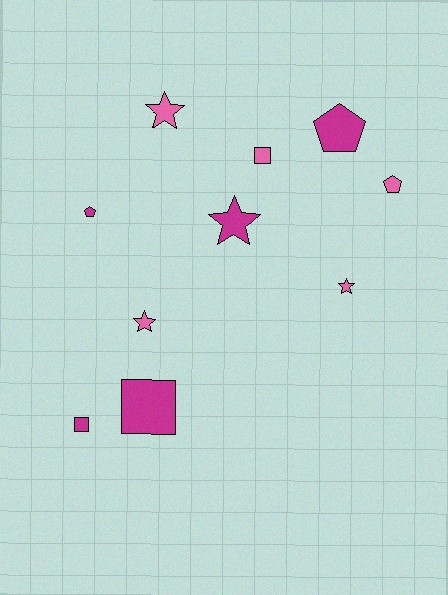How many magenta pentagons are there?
There are 2 magenta pentagons.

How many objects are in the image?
There are 10 objects.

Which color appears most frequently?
Pink, with 5 objects.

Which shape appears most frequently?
Star, with 4 objects.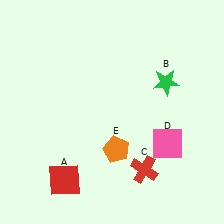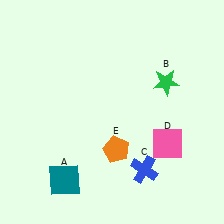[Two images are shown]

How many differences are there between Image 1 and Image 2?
There are 2 differences between the two images.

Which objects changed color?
A changed from red to teal. C changed from red to blue.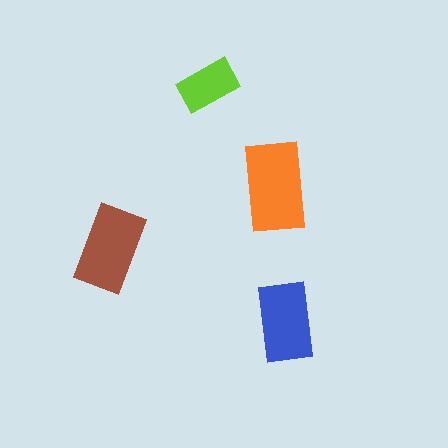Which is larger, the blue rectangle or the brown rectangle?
The brown one.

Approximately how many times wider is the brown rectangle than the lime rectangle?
About 1.5 times wider.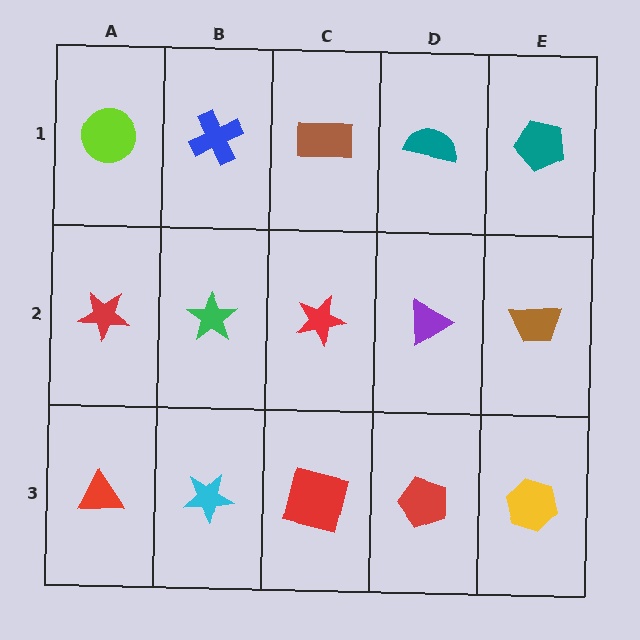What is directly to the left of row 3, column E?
A red pentagon.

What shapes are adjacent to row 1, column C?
A red star (row 2, column C), a blue cross (row 1, column B), a teal semicircle (row 1, column D).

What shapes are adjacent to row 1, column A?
A red star (row 2, column A), a blue cross (row 1, column B).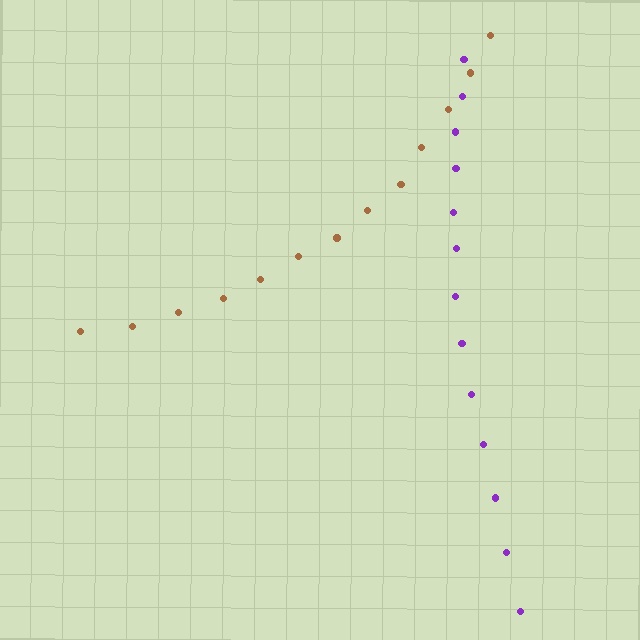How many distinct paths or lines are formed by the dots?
There are 2 distinct paths.